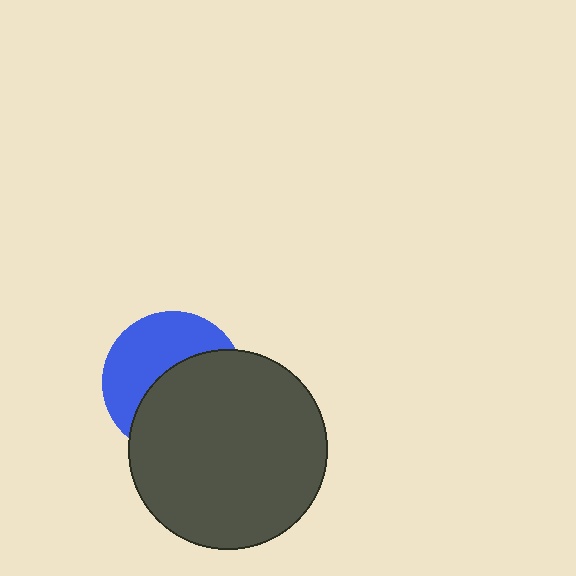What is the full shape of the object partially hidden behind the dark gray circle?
The partially hidden object is a blue circle.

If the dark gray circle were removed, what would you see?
You would see the complete blue circle.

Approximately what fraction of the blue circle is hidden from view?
Roughly 54% of the blue circle is hidden behind the dark gray circle.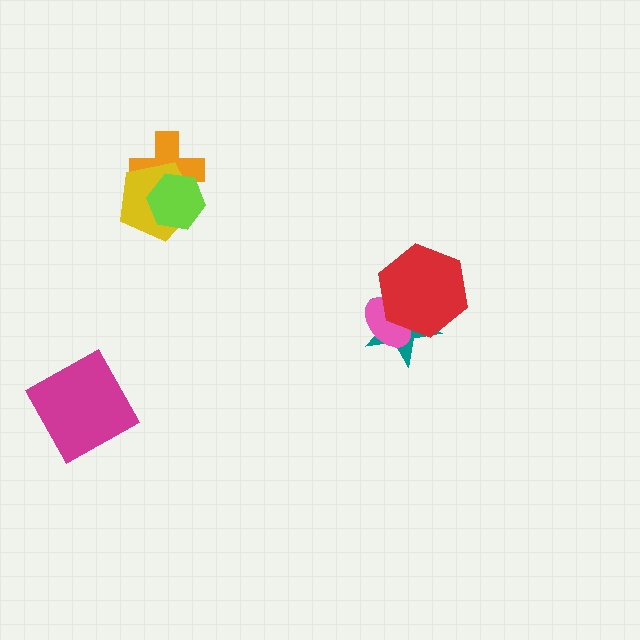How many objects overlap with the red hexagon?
2 objects overlap with the red hexagon.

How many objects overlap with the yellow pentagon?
2 objects overlap with the yellow pentagon.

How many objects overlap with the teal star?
2 objects overlap with the teal star.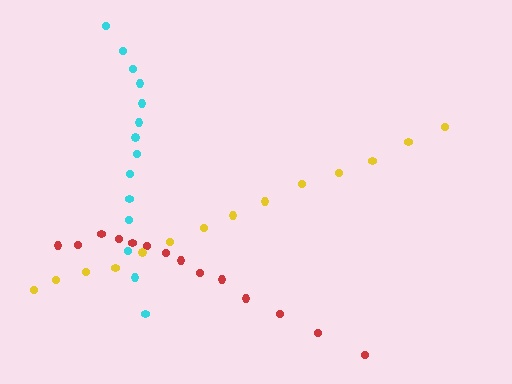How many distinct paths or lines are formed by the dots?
There are 3 distinct paths.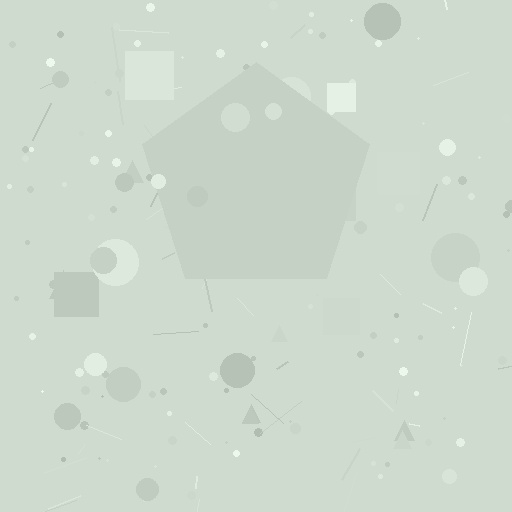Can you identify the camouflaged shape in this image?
The camouflaged shape is a pentagon.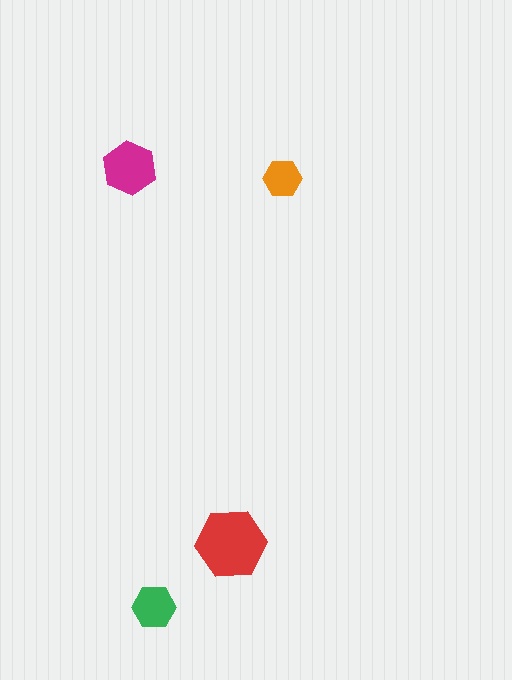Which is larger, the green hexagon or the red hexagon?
The red one.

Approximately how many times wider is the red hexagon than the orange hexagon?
About 2 times wider.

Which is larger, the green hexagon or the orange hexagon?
The green one.